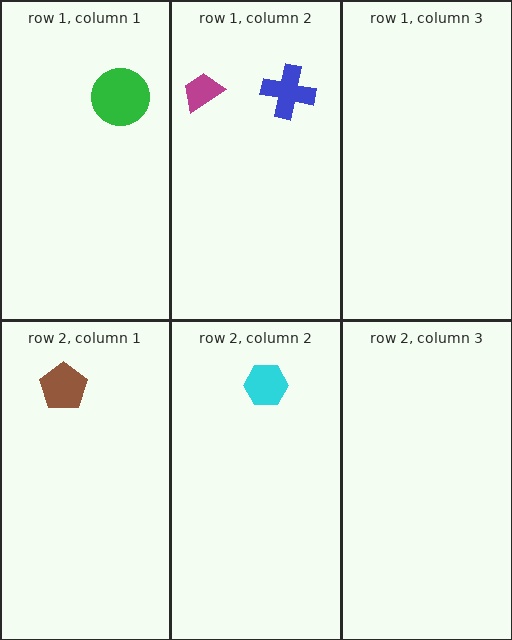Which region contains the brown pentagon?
The row 2, column 1 region.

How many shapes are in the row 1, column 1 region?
1.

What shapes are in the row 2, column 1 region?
The brown pentagon.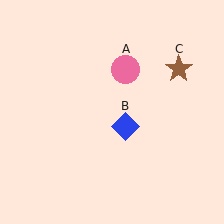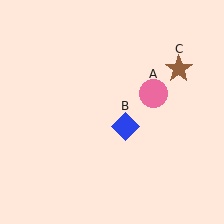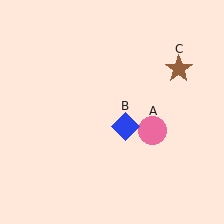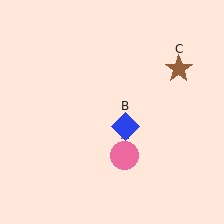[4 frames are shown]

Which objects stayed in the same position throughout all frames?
Blue diamond (object B) and brown star (object C) remained stationary.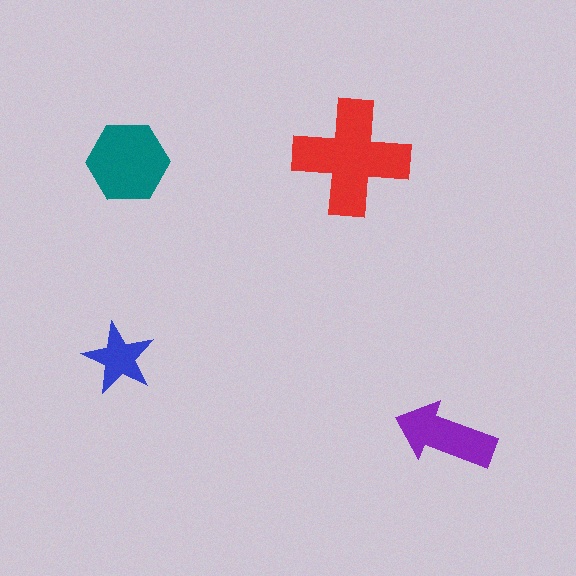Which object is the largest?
The red cross.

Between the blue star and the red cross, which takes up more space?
The red cross.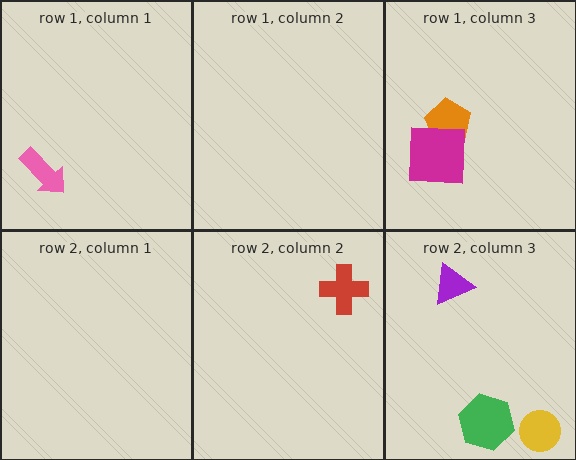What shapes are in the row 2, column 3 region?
The yellow circle, the purple triangle, the green hexagon.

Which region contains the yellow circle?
The row 2, column 3 region.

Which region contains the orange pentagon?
The row 1, column 3 region.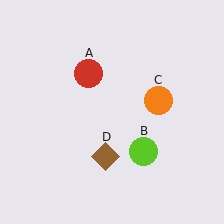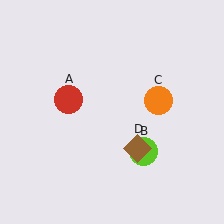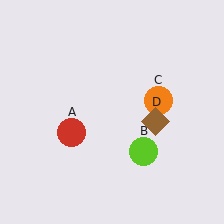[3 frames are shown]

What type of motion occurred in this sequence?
The red circle (object A), brown diamond (object D) rotated counterclockwise around the center of the scene.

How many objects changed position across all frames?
2 objects changed position: red circle (object A), brown diamond (object D).